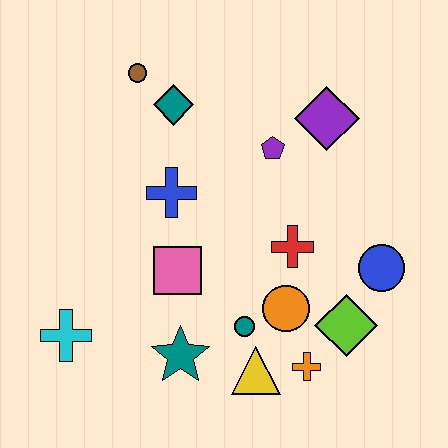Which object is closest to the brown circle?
The teal diamond is closest to the brown circle.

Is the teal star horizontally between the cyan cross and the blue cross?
No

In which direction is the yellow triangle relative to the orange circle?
The yellow triangle is below the orange circle.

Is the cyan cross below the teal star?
No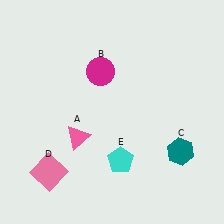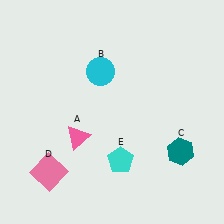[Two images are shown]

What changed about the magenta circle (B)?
In Image 1, B is magenta. In Image 2, it changed to cyan.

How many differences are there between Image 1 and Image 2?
There is 1 difference between the two images.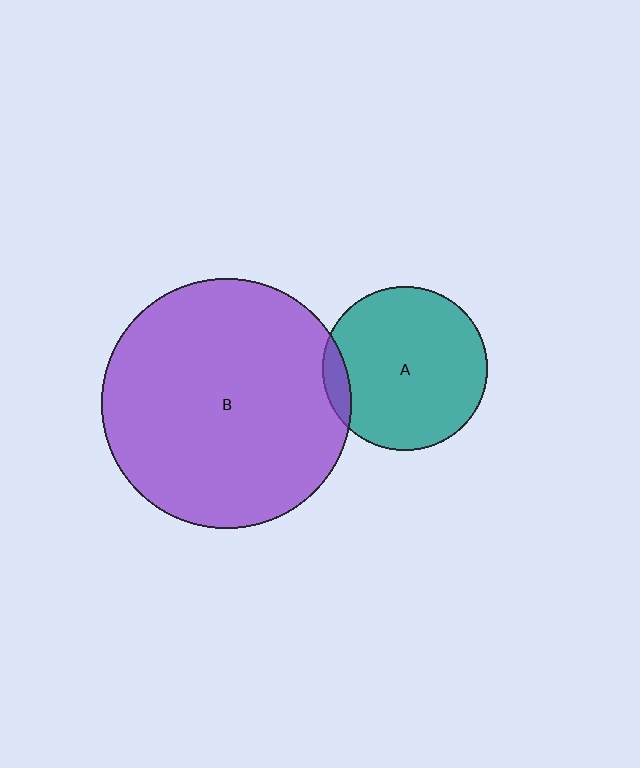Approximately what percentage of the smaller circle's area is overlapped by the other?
Approximately 10%.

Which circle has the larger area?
Circle B (purple).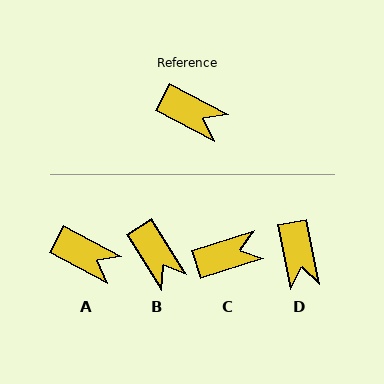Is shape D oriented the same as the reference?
No, it is off by about 51 degrees.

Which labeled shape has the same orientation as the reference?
A.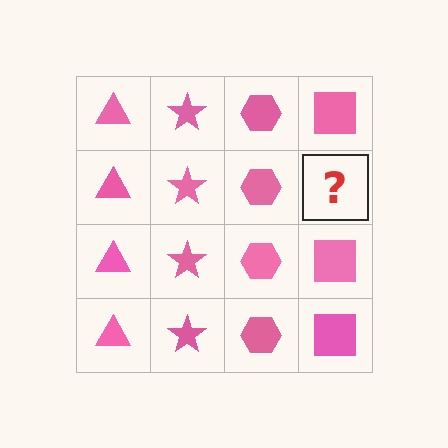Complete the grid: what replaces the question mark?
The question mark should be replaced with a pink square.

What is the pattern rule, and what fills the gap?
The rule is that each column has a consistent shape. The gap should be filled with a pink square.